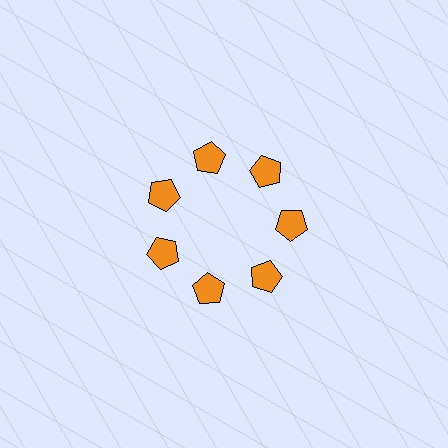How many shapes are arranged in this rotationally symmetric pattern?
There are 7 shapes, arranged in 7 groups of 1.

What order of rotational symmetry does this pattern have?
This pattern has 7-fold rotational symmetry.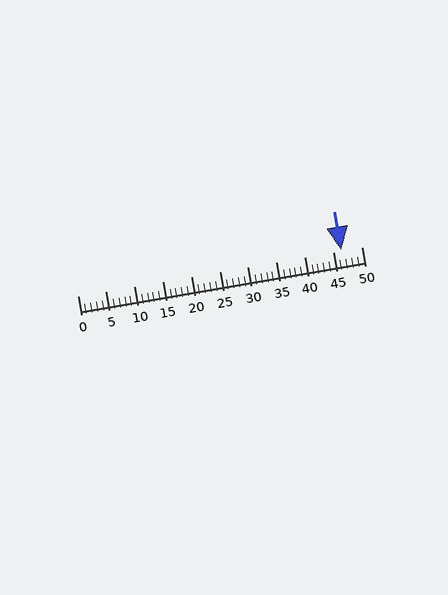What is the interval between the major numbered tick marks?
The major tick marks are spaced 5 units apart.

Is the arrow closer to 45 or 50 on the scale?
The arrow is closer to 45.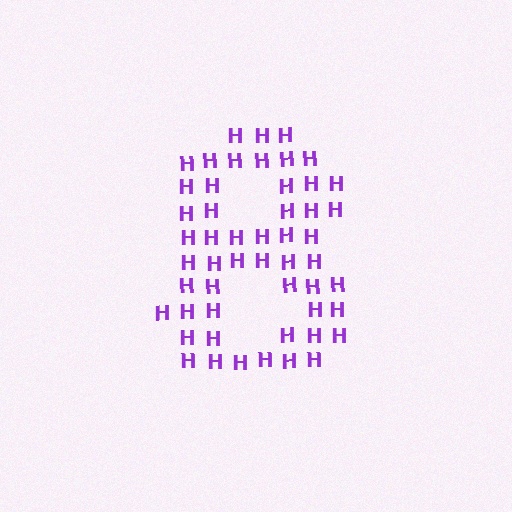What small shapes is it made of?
It is made of small letter H's.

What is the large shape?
The large shape is the digit 8.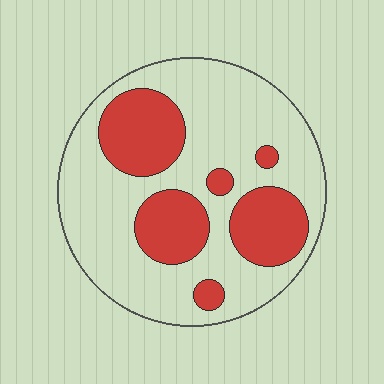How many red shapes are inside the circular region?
6.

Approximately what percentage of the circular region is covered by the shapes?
Approximately 30%.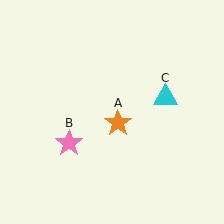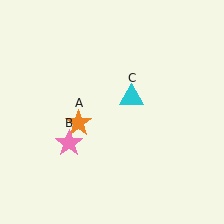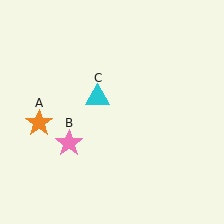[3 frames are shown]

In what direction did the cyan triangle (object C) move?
The cyan triangle (object C) moved left.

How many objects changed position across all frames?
2 objects changed position: orange star (object A), cyan triangle (object C).